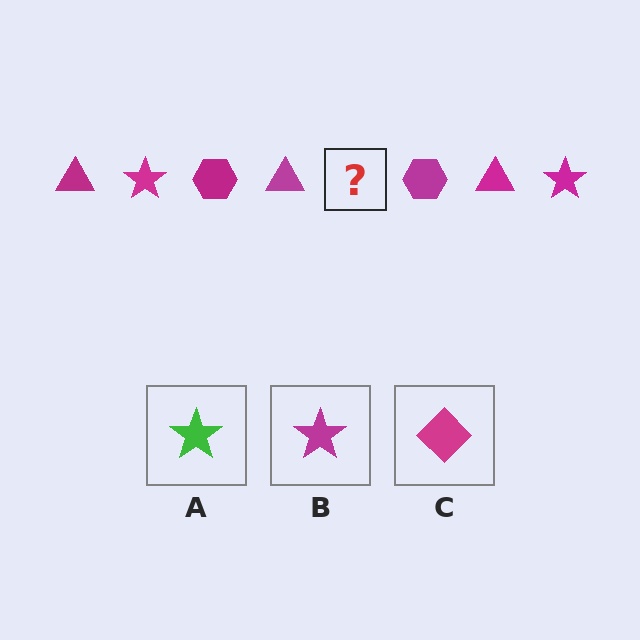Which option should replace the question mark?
Option B.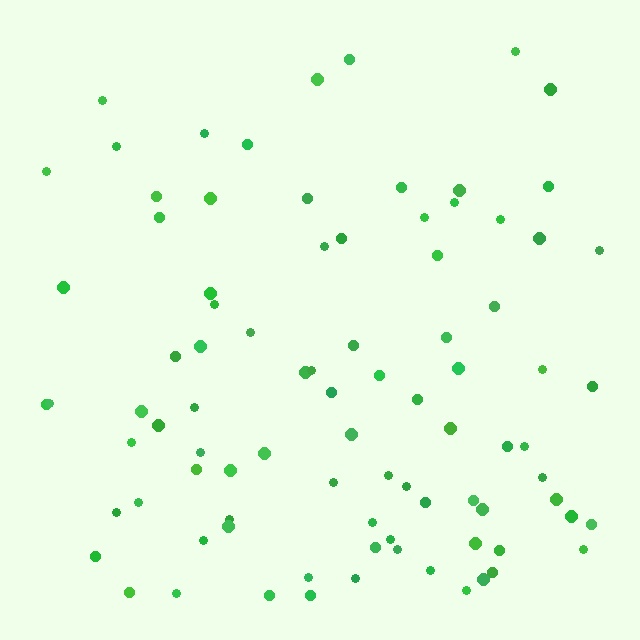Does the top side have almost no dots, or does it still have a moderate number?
Still a moderate number, just noticeably fewer than the bottom.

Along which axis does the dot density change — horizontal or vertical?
Vertical.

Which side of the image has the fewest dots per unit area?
The top.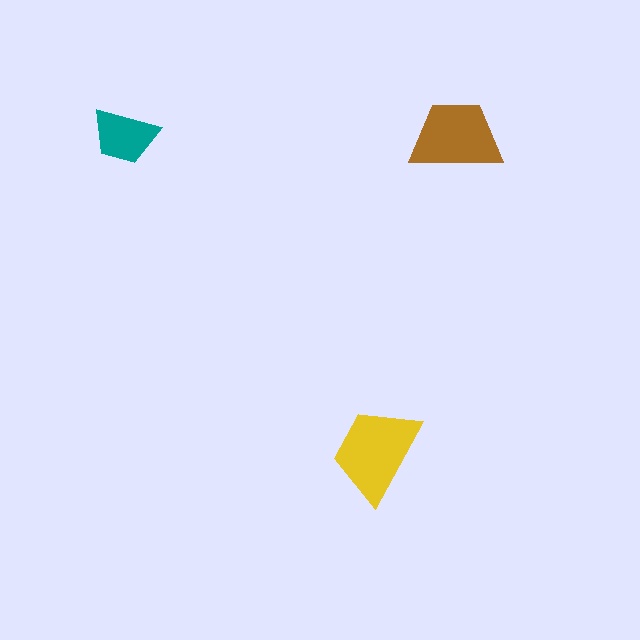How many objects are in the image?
There are 3 objects in the image.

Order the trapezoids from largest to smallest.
the yellow one, the brown one, the teal one.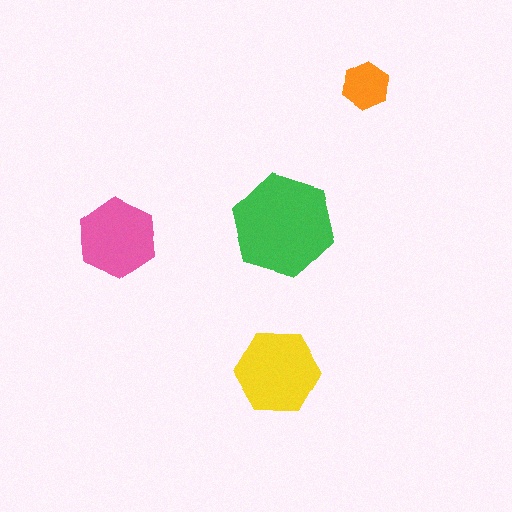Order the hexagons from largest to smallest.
the green one, the yellow one, the pink one, the orange one.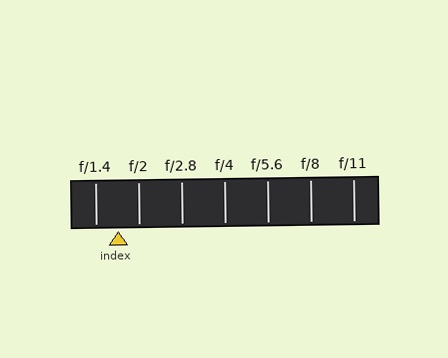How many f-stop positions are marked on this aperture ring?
There are 7 f-stop positions marked.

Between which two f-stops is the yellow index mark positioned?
The index mark is between f/1.4 and f/2.